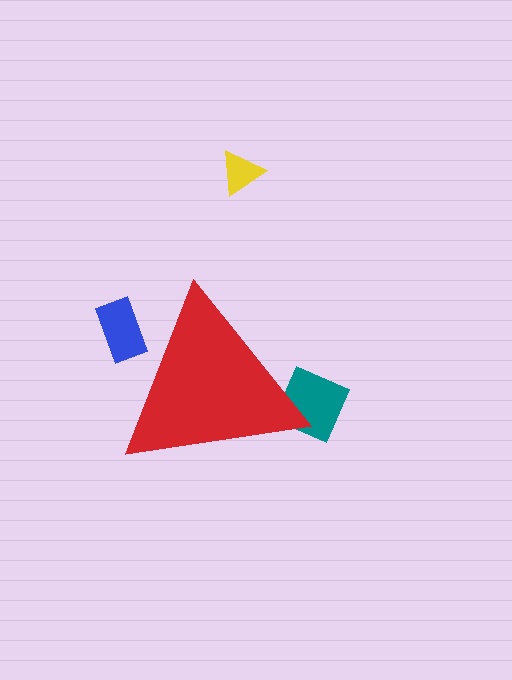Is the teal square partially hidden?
Yes, the teal square is partially hidden behind the red triangle.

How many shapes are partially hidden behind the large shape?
2 shapes are partially hidden.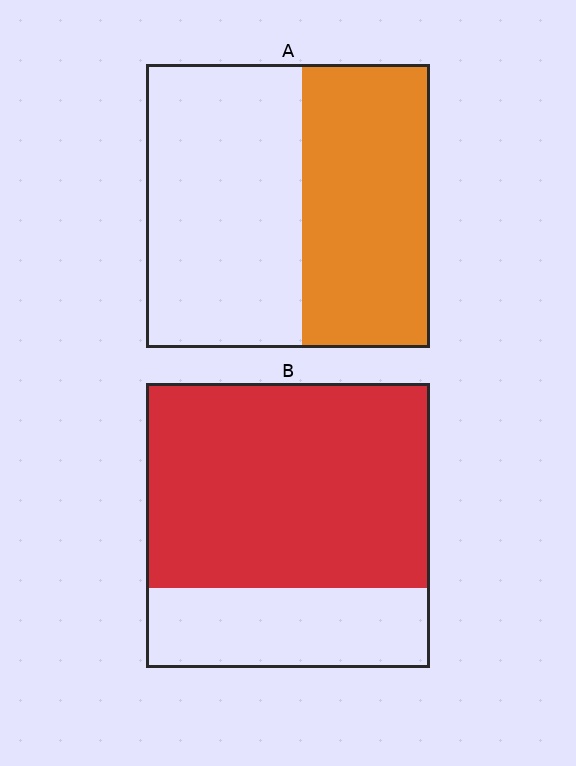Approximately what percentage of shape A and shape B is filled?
A is approximately 45% and B is approximately 70%.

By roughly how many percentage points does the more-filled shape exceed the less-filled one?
By roughly 25 percentage points (B over A).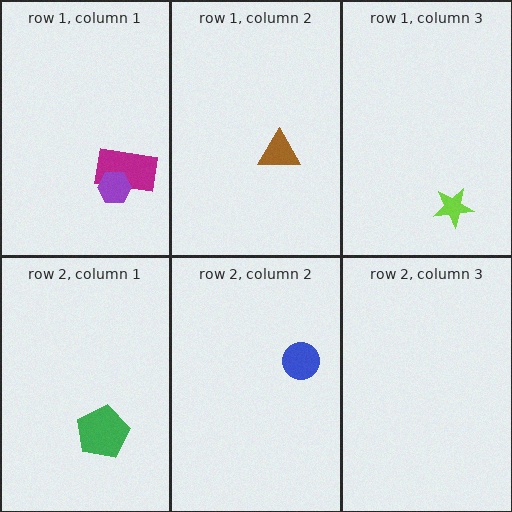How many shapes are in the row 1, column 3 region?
1.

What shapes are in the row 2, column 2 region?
The blue circle.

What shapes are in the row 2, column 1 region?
The green pentagon.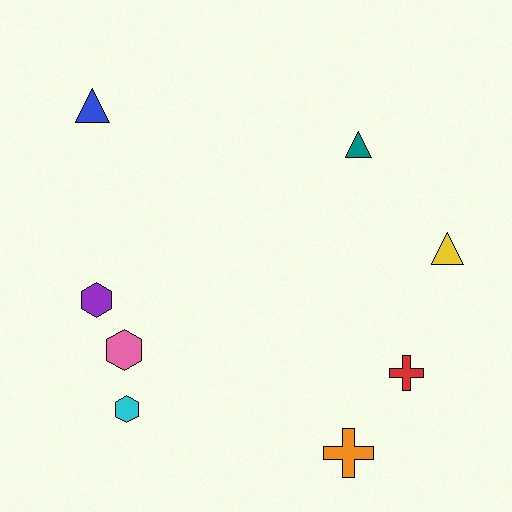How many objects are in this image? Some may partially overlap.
There are 8 objects.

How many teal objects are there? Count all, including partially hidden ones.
There is 1 teal object.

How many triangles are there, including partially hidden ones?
There are 3 triangles.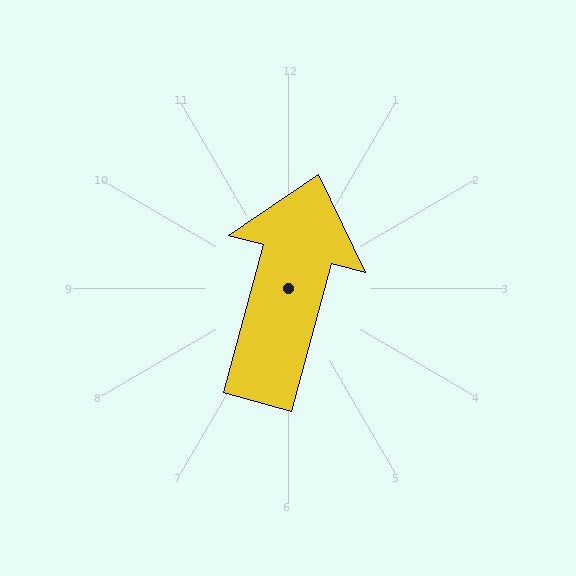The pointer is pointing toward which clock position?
Roughly 1 o'clock.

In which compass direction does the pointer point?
North.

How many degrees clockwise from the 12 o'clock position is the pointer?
Approximately 15 degrees.